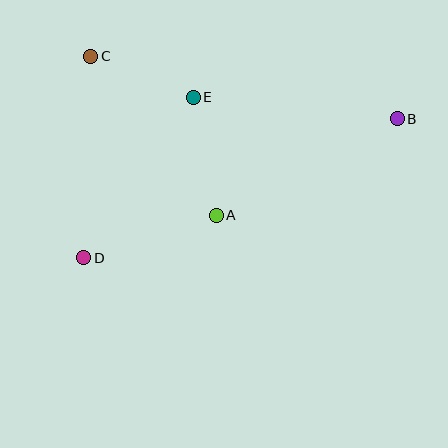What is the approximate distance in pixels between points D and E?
The distance between D and E is approximately 194 pixels.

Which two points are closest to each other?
Points C and E are closest to each other.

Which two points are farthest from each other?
Points B and D are farthest from each other.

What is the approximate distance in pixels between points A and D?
The distance between A and D is approximately 139 pixels.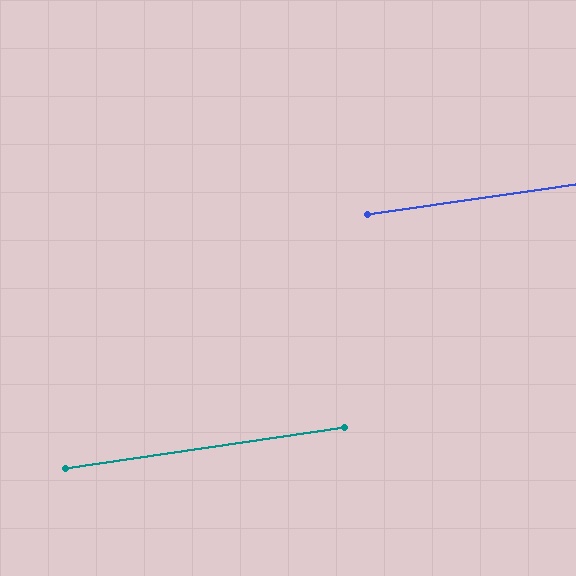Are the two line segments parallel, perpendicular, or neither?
Parallel — their directions differ by only 0.3°.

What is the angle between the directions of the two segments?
Approximately 0 degrees.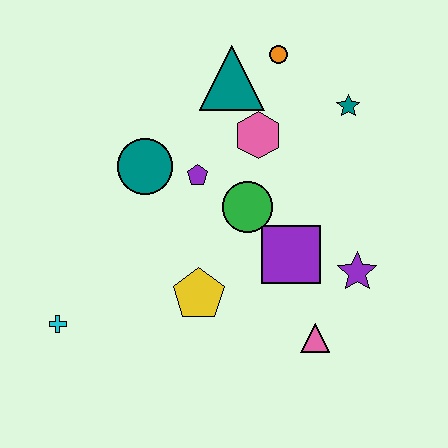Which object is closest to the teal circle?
The purple pentagon is closest to the teal circle.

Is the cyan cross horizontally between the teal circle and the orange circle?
No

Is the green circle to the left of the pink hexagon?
Yes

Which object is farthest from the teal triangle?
The cyan cross is farthest from the teal triangle.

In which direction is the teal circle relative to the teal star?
The teal circle is to the left of the teal star.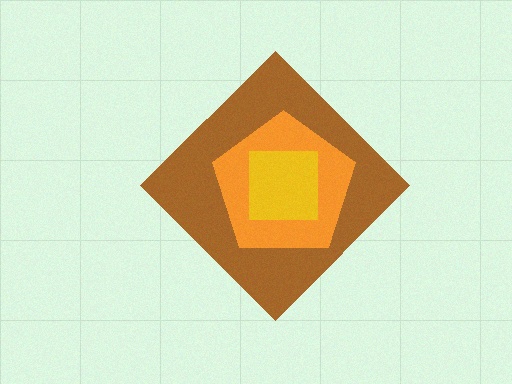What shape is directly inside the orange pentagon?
The yellow square.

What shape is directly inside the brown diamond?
The orange pentagon.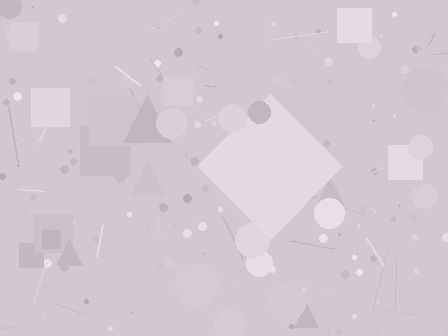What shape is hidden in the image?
A diamond is hidden in the image.